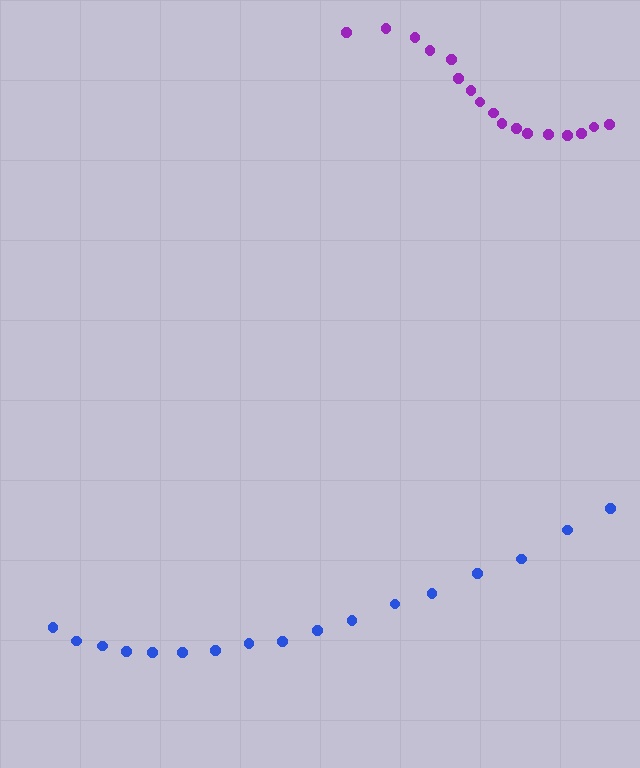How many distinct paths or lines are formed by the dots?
There are 2 distinct paths.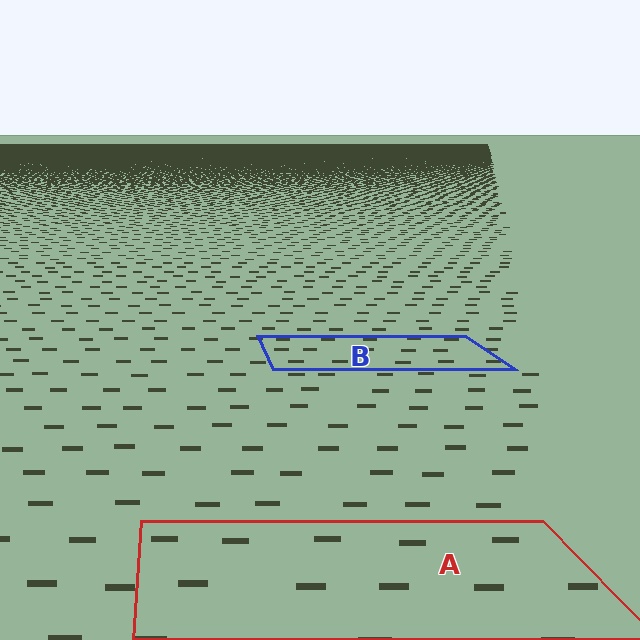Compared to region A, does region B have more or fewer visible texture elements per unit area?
Region B has more texture elements per unit area — they are packed more densely because it is farther away.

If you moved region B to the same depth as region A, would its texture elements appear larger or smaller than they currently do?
They would appear larger. At a closer depth, the same texture elements are projected at a bigger on-screen size.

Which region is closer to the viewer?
Region A is closer. The texture elements there are larger and more spread out.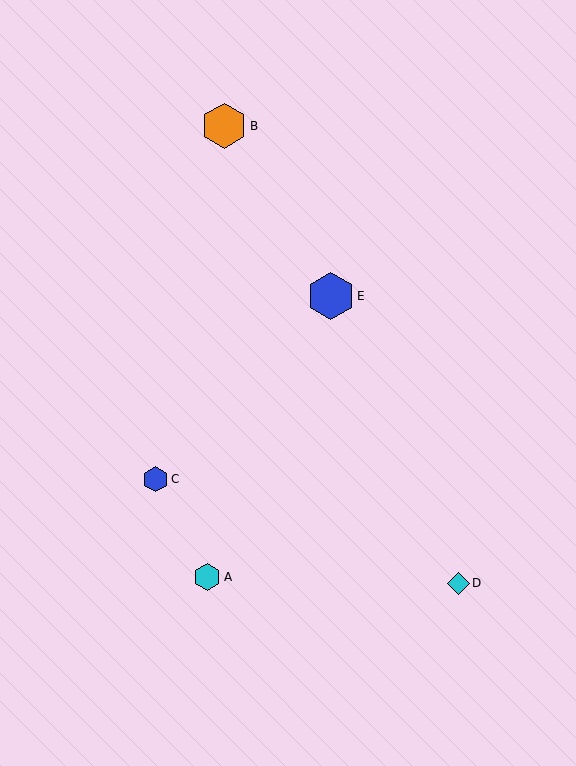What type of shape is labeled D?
Shape D is a cyan diamond.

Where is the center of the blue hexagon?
The center of the blue hexagon is at (331, 296).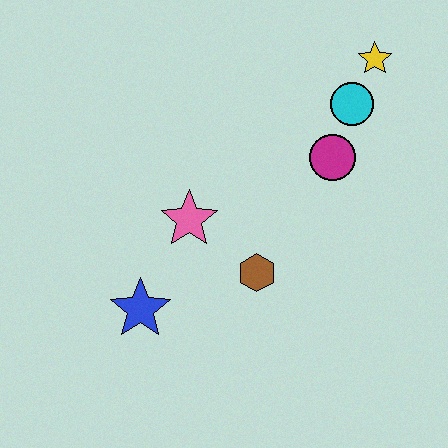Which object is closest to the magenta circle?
The cyan circle is closest to the magenta circle.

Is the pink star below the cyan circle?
Yes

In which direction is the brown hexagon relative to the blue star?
The brown hexagon is to the right of the blue star.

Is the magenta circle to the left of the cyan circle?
Yes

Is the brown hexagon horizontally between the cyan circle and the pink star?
Yes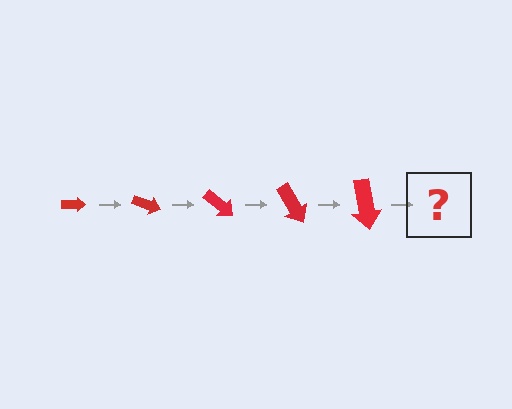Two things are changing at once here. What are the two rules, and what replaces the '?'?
The two rules are that the arrow grows larger each step and it rotates 20 degrees each step. The '?' should be an arrow, larger than the previous one and rotated 100 degrees from the start.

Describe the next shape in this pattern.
It should be an arrow, larger than the previous one and rotated 100 degrees from the start.